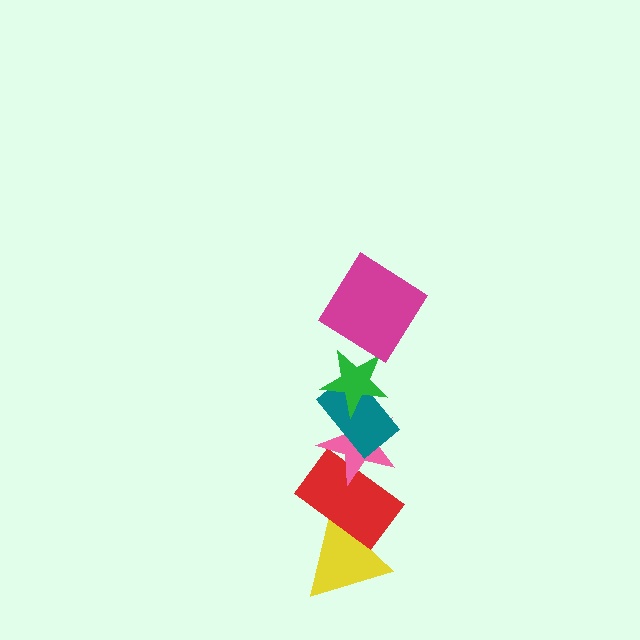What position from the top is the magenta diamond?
The magenta diamond is 1st from the top.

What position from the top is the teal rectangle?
The teal rectangle is 3rd from the top.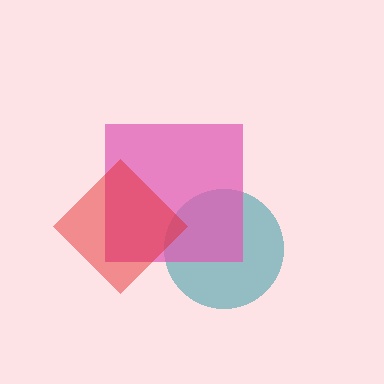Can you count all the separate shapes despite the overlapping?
Yes, there are 3 separate shapes.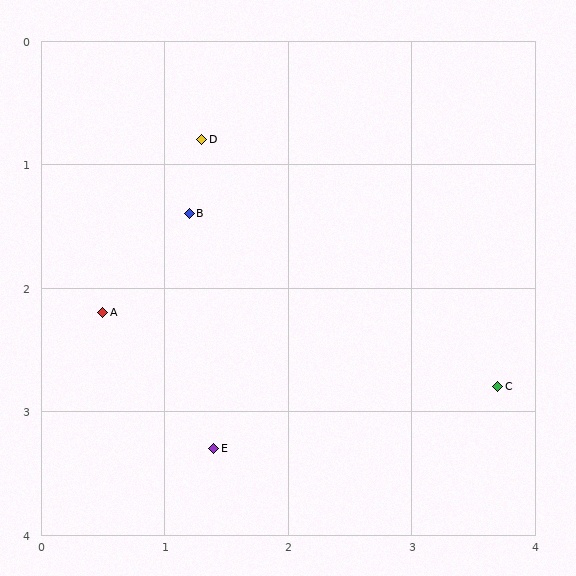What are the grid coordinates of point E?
Point E is at approximately (1.4, 3.3).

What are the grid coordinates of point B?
Point B is at approximately (1.2, 1.4).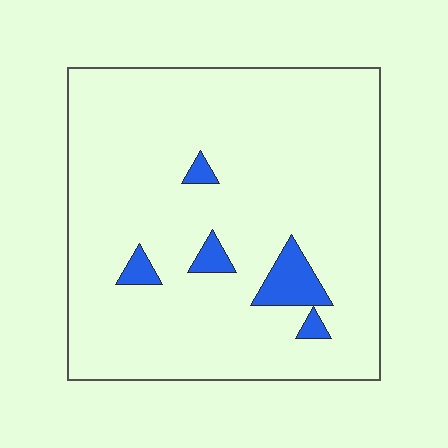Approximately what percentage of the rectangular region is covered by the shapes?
Approximately 5%.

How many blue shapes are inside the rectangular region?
5.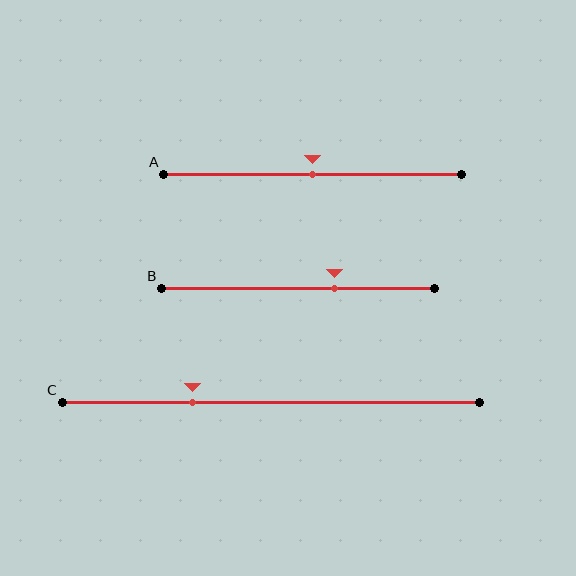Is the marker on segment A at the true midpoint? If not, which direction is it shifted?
Yes, the marker on segment A is at the true midpoint.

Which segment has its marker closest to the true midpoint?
Segment A has its marker closest to the true midpoint.